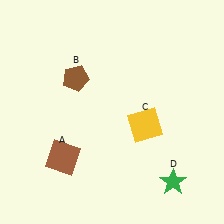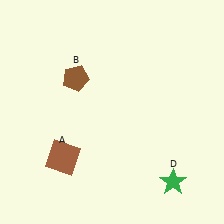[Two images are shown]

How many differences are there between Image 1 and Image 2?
There is 1 difference between the two images.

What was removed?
The yellow square (C) was removed in Image 2.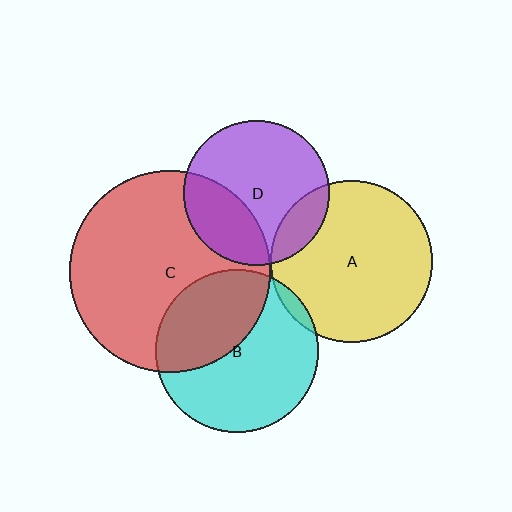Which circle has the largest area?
Circle C (red).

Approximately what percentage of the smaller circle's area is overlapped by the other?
Approximately 30%.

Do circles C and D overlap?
Yes.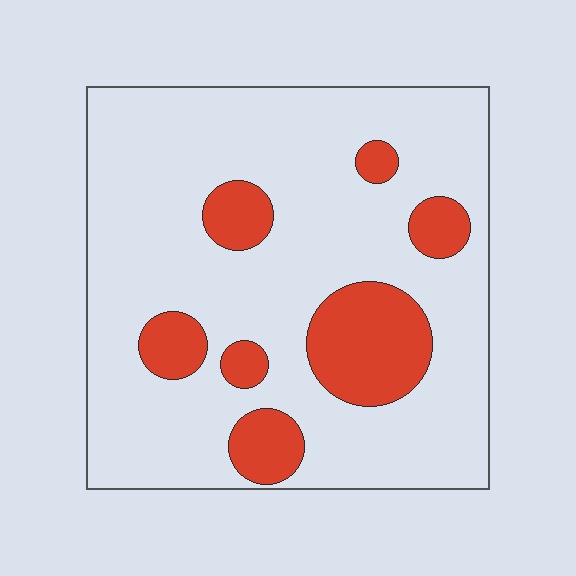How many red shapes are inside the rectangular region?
7.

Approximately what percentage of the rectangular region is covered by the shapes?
Approximately 20%.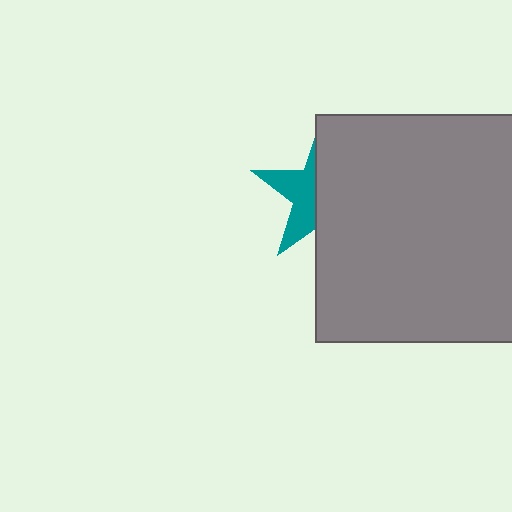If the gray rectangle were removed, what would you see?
You would see the complete teal star.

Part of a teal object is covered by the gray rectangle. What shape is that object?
It is a star.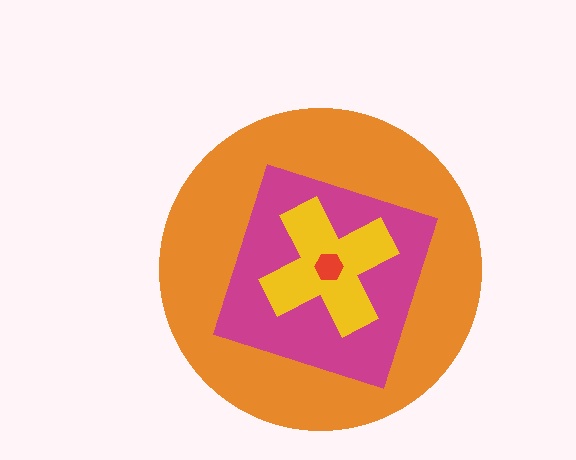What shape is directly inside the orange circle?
The magenta square.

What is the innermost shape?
The red hexagon.